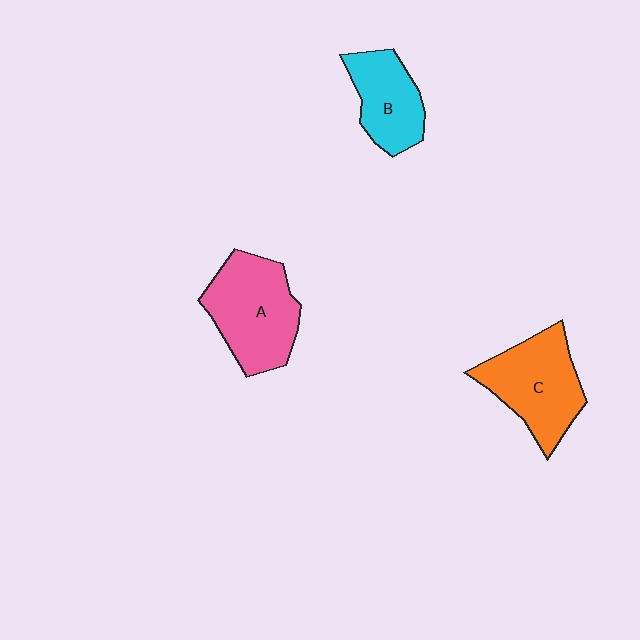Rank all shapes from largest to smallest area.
From largest to smallest: A (pink), C (orange), B (cyan).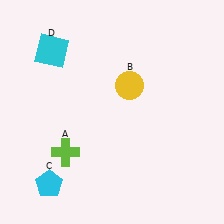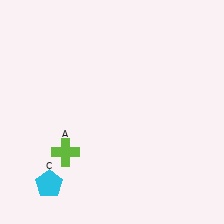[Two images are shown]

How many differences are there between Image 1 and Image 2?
There are 2 differences between the two images.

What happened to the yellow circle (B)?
The yellow circle (B) was removed in Image 2. It was in the top-right area of Image 1.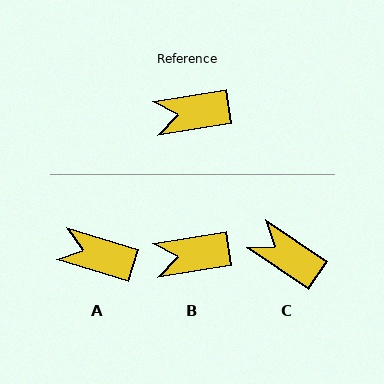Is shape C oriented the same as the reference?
No, it is off by about 44 degrees.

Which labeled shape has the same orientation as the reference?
B.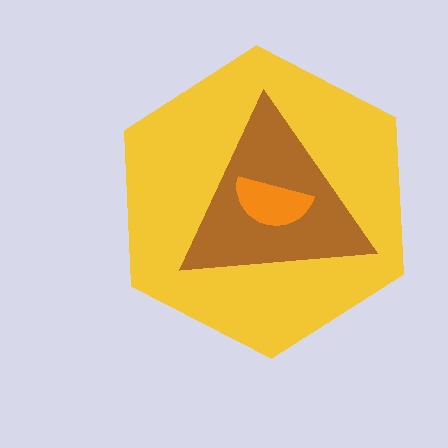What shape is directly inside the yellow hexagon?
The brown triangle.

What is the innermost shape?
The orange semicircle.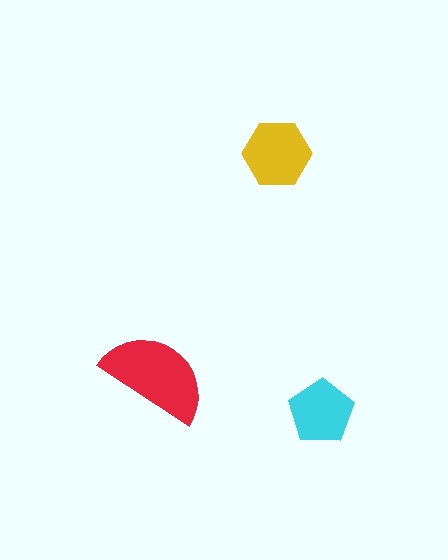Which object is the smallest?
The cyan pentagon.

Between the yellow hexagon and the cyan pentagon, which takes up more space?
The yellow hexagon.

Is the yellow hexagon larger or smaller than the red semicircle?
Smaller.